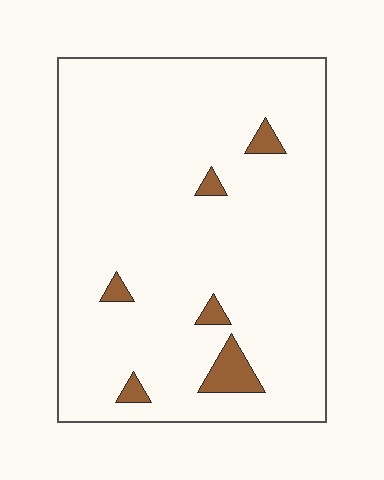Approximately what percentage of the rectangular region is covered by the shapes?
Approximately 5%.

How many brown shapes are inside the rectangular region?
6.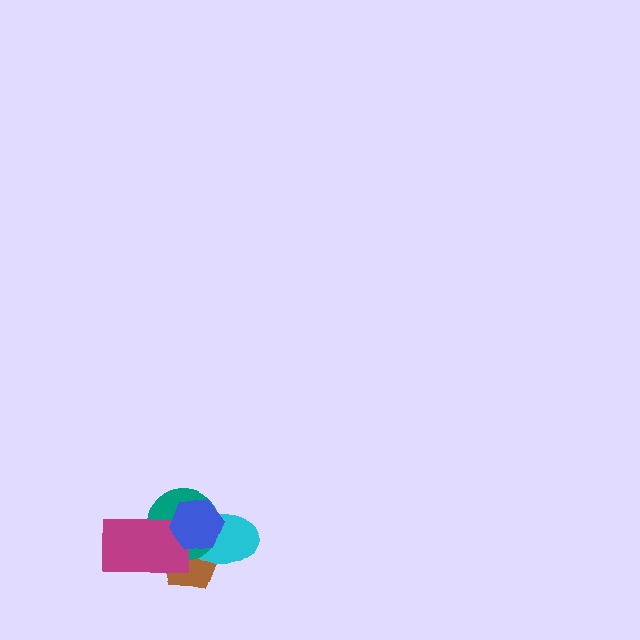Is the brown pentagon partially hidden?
Yes, it is partially covered by another shape.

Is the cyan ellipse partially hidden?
Yes, it is partially covered by another shape.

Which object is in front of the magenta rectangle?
The blue hexagon is in front of the magenta rectangle.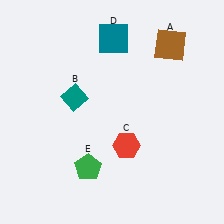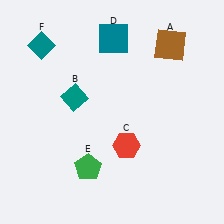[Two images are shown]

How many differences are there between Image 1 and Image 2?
There is 1 difference between the two images.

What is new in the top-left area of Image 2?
A teal diamond (F) was added in the top-left area of Image 2.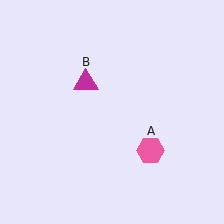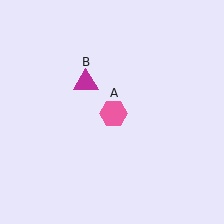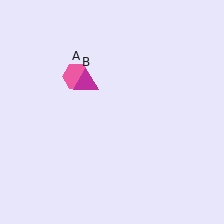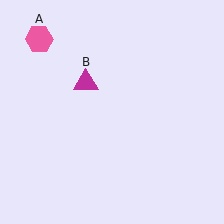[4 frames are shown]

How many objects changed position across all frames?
1 object changed position: pink hexagon (object A).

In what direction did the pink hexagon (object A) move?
The pink hexagon (object A) moved up and to the left.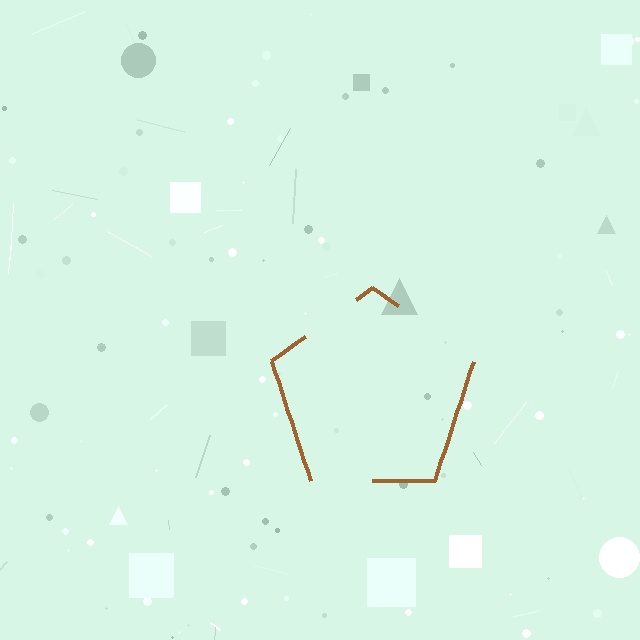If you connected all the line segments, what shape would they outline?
They would outline a pentagon.